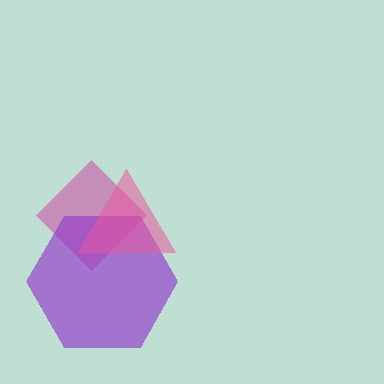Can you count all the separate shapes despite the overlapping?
Yes, there are 3 separate shapes.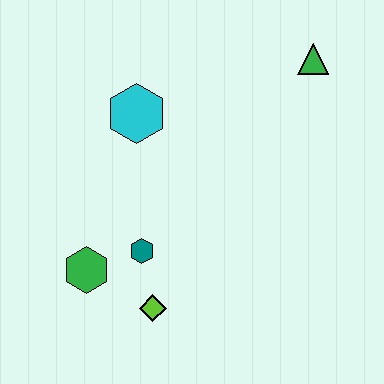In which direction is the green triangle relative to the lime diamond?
The green triangle is above the lime diamond.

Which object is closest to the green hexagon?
The teal hexagon is closest to the green hexagon.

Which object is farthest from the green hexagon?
The green triangle is farthest from the green hexagon.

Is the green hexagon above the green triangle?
No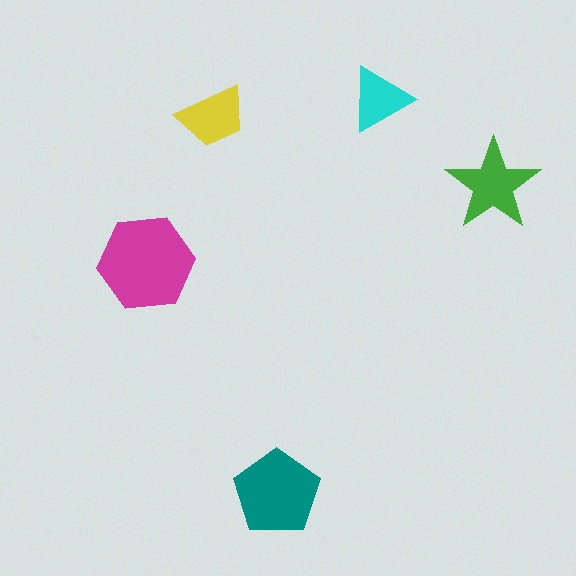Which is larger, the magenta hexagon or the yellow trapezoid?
The magenta hexagon.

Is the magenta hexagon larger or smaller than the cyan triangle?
Larger.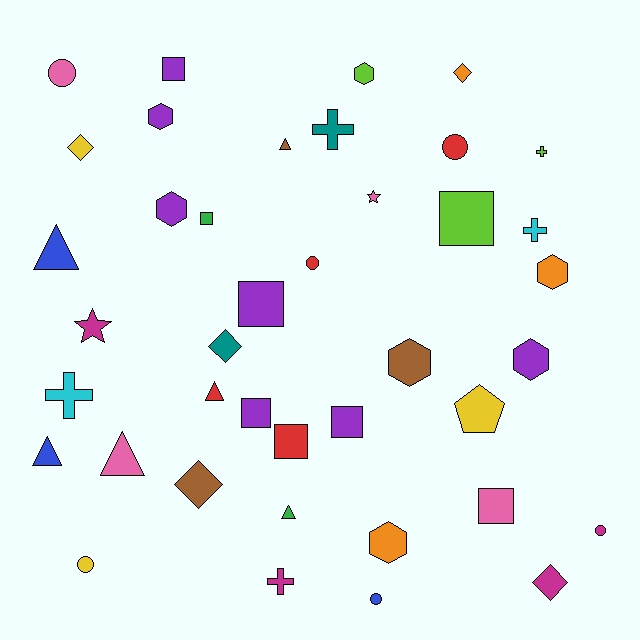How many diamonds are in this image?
There are 5 diamonds.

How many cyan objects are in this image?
There are 2 cyan objects.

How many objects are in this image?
There are 40 objects.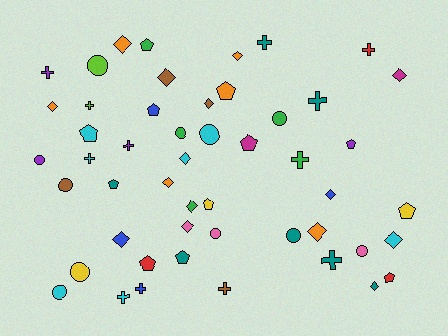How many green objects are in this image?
There are 5 green objects.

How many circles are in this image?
There are 11 circles.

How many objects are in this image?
There are 50 objects.